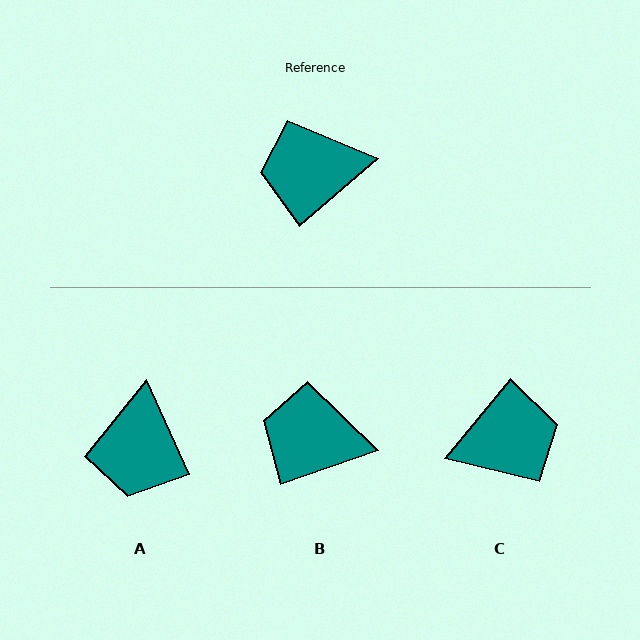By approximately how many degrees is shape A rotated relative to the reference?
Approximately 74 degrees counter-clockwise.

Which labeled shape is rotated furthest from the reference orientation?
C, about 170 degrees away.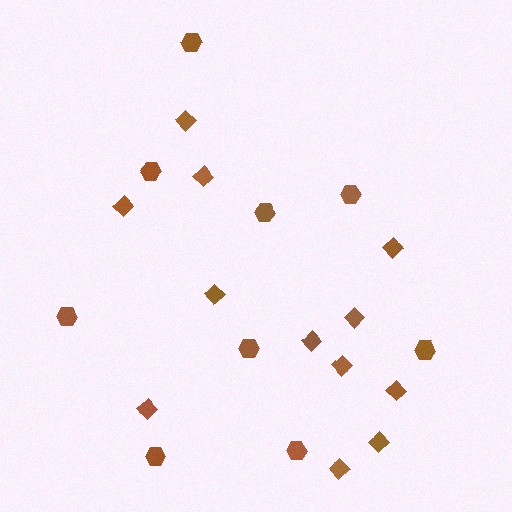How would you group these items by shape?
There are 2 groups: one group of hexagons (9) and one group of diamonds (12).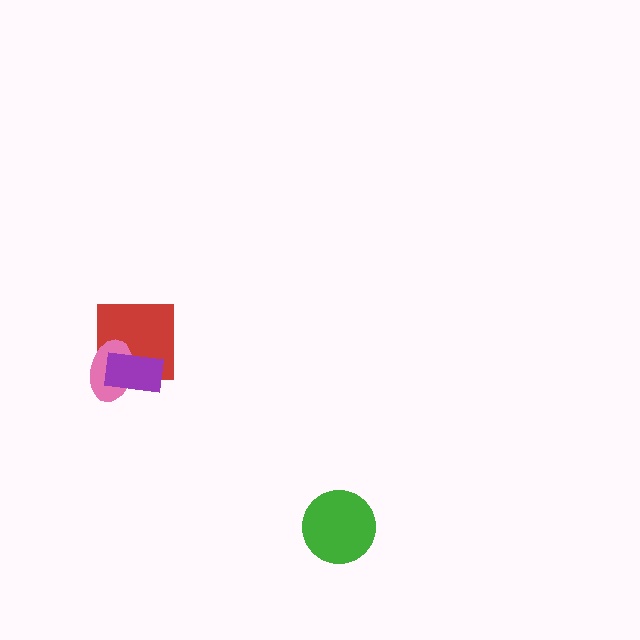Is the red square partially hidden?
Yes, it is partially covered by another shape.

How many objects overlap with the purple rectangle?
2 objects overlap with the purple rectangle.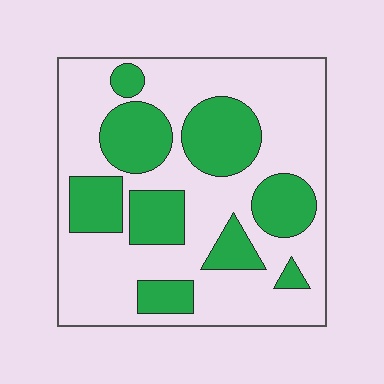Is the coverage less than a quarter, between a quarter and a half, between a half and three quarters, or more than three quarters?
Between a quarter and a half.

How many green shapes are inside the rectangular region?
9.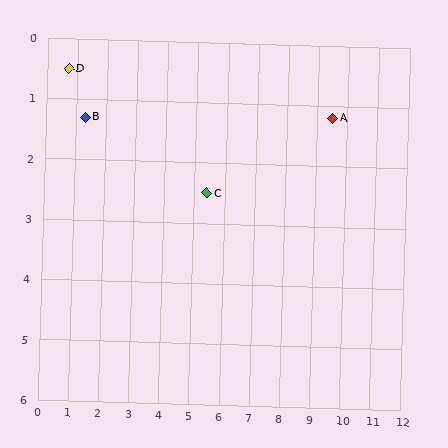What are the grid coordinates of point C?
Point C is at approximately (5.4, 2.5).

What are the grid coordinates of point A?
Point A is at approximately (9.5, 1.2).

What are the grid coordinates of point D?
Point D is at approximately (0.7, 0.5).